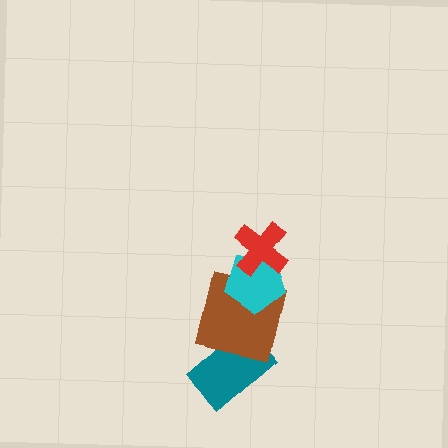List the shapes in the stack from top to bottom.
From top to bottom: the red cross, the cyan pentagon, the brown square, the teal rectangle.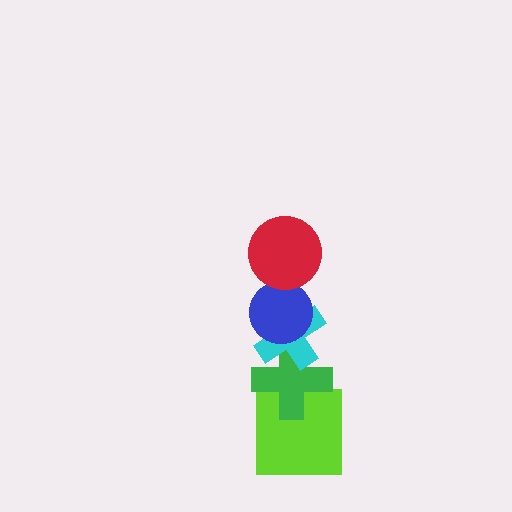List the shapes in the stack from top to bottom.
From top to bottom: the red circle, the blue circle, the cyan cross, the green cross, the lime square.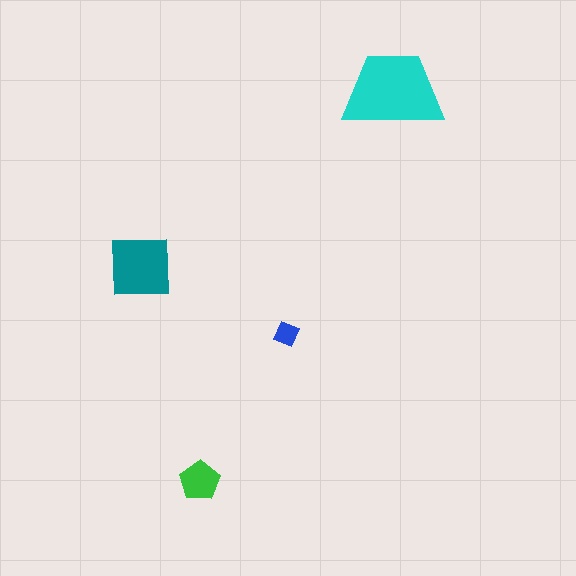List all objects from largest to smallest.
The cyan trapezoid, the teal square, the green pentagon, the blue diamond.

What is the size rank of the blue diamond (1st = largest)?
4th.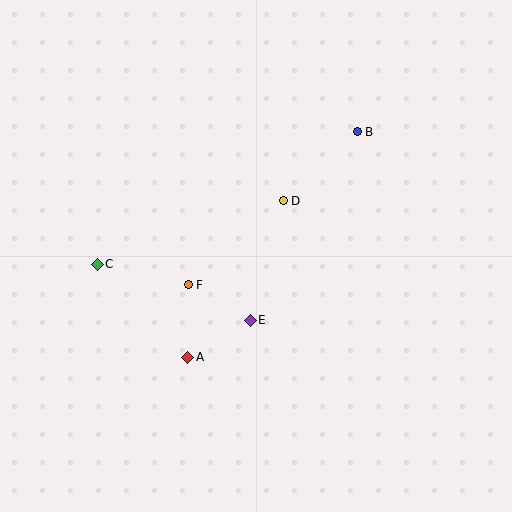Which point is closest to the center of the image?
Point D at (283, 201) is closest to the center.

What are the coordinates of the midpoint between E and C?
The midpoint between E and C is at (174, 292).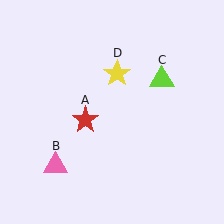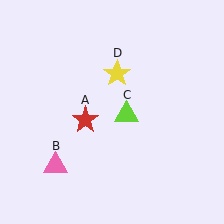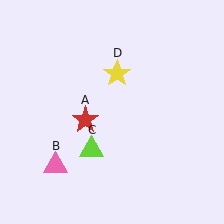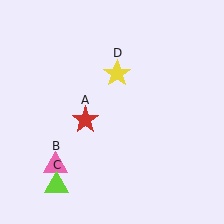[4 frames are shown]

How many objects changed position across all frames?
1 object changed position: lime triangle (object C).